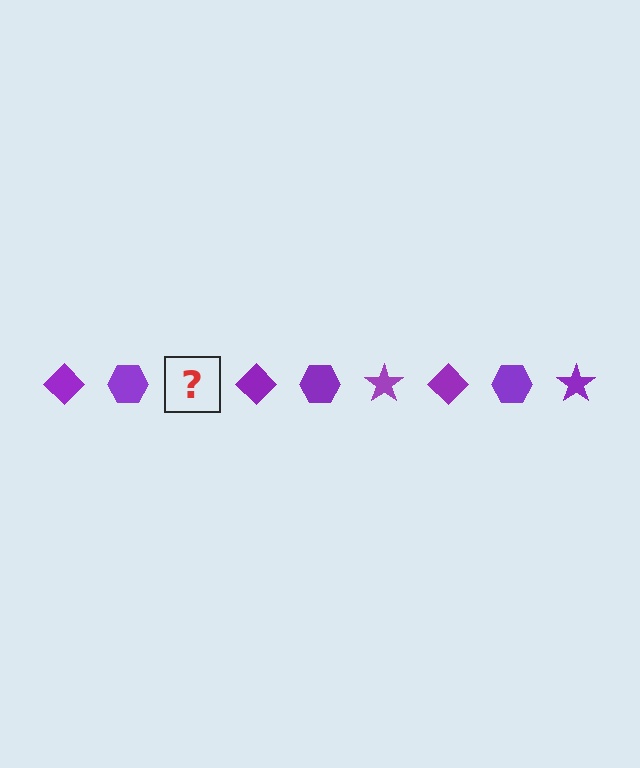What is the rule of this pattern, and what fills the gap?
The rule is that the pattern cycles through diamond, hexagon, star shapes in purple. The gap should be filled with a purple star.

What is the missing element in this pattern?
The missing element is a purple star.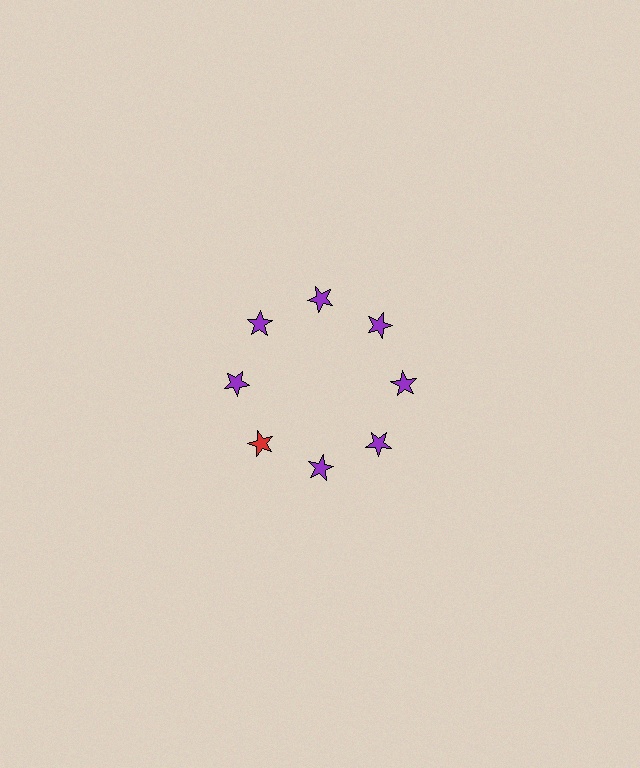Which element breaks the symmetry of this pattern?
The red star at roughly the 8 o'clock position breaks the symmetry. All other shapes are purple stars.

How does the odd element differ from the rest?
It has a different color: red instead of purple.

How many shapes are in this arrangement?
There are 8 shapes arranged in a ring pattern.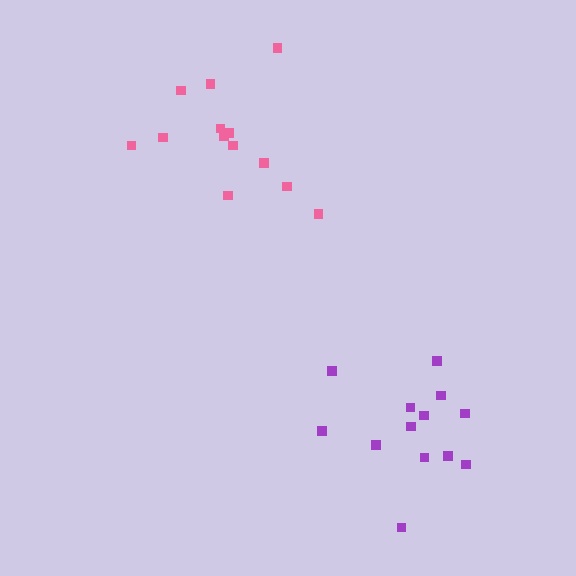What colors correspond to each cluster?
The clusters are colored: pink, purple.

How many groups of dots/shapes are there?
There are 2 groups.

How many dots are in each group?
Group 1: 13 dots, Group 2: 13 dots (26 total).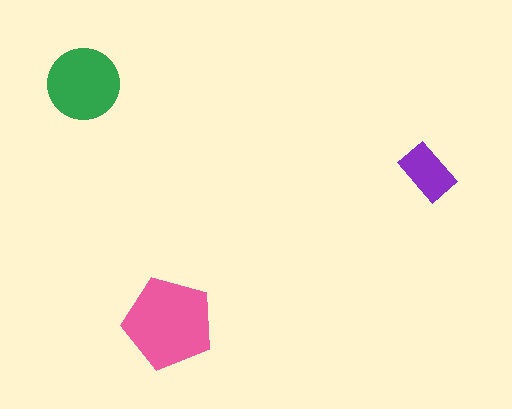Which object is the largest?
The pink pentagon.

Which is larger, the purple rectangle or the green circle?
The green circle.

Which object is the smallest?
The purple rectangle.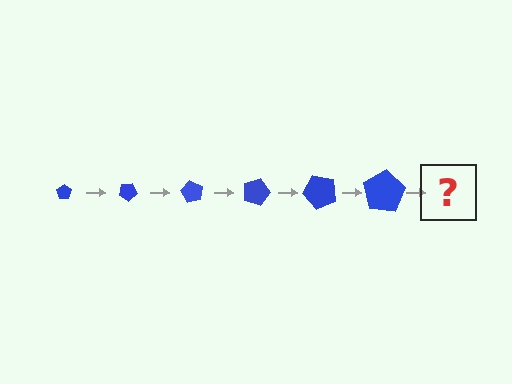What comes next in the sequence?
The next element should be a pentagon, larger than the previous one and rotated 180 degrees from the start.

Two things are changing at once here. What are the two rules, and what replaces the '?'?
The two rules are that the pentagon grows larger each step and it rotates 30 degrees each step. The '?' should be a pentagon, larger than the previous one and rotated 180 degrees from the start.